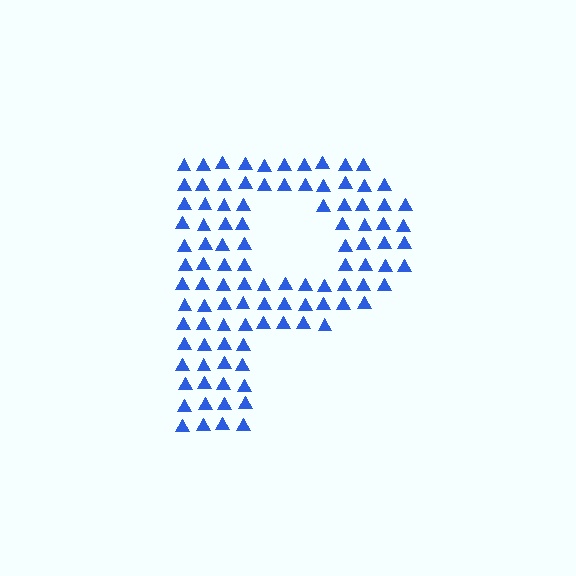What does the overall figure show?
The overall figure shows the letter P.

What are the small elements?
The small elements are triangles.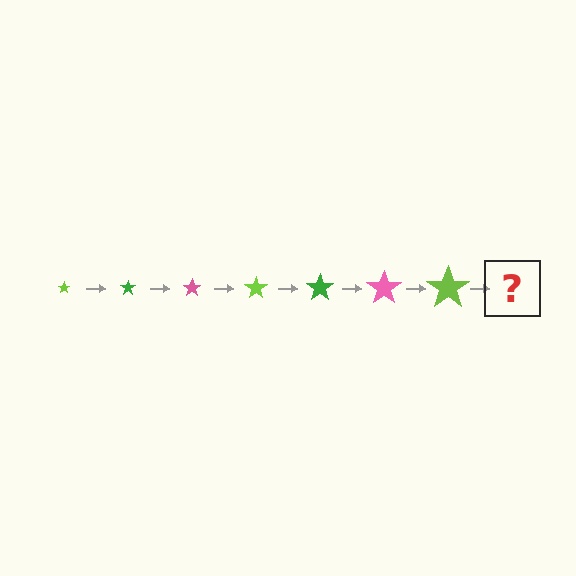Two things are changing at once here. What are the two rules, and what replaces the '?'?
The two rules are that the star grows larger each step and the color cycles through lime, green, and pink. The '?' should be a green star, larger than the previous one.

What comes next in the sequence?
The next element should be a green star, larger than the previous one.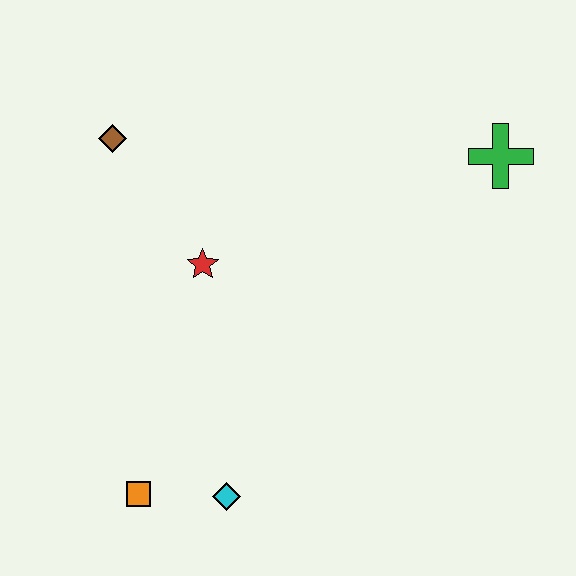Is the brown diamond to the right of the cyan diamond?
No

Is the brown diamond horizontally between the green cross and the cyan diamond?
No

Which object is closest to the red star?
The brown diamond is closest to the red star.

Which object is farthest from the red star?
The green cross is farthest from the red star.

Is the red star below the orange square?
No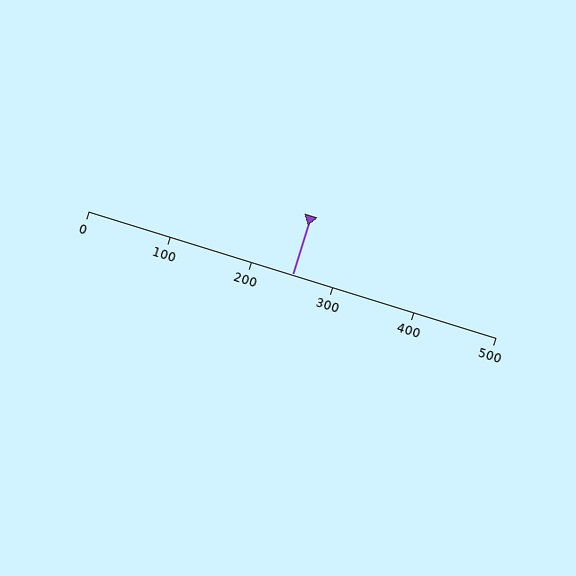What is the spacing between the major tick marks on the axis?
The major ticks are spaced 100 apart.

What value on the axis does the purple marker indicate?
The marker indicates approximately 250.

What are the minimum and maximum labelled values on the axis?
The axis runs from 0 to 500.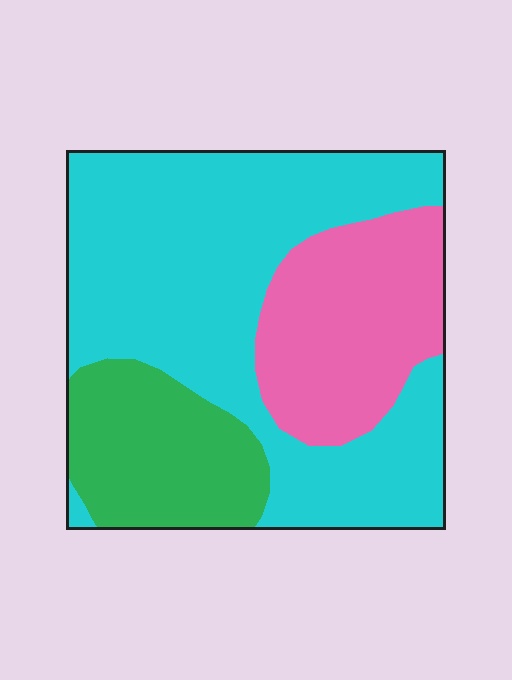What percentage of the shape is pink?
Pink takes up less than a quarter of the shape.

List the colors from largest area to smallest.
From largest to smallest: cyan, pink, green.